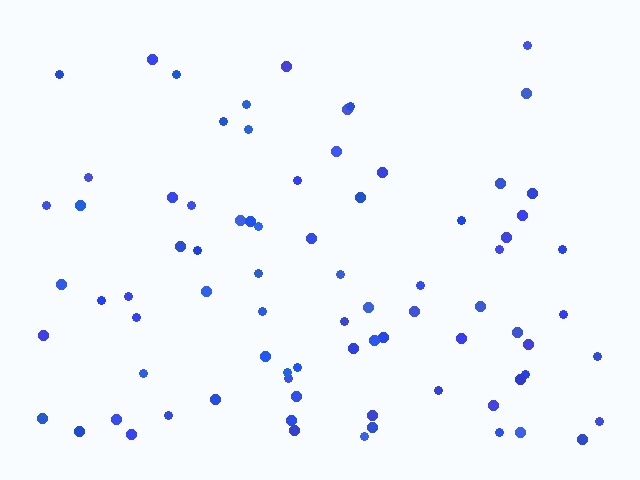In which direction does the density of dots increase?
From top to bottom, with the bottom side densest.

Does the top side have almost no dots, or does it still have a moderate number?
Still a moderate number, just noticeably fewer than the bottom.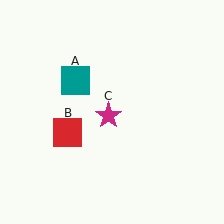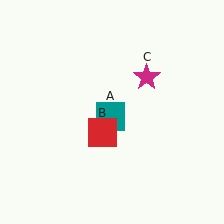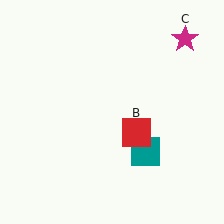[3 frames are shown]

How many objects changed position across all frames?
3 objects changed position: teal square (object A), red square (object B), magenta star (object C).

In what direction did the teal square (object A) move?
The teal square (object A) moved down and to the right.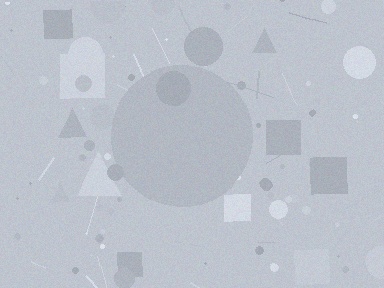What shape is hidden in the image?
A circle is hidden in the image.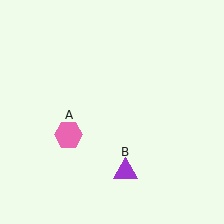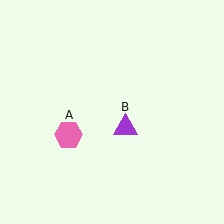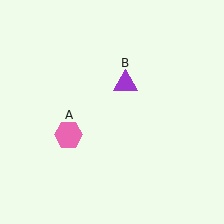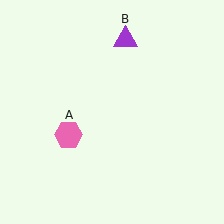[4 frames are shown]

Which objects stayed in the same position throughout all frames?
Pink hexagon (object A) remained stationary.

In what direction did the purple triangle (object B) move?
The purple triangle (object B) moved up.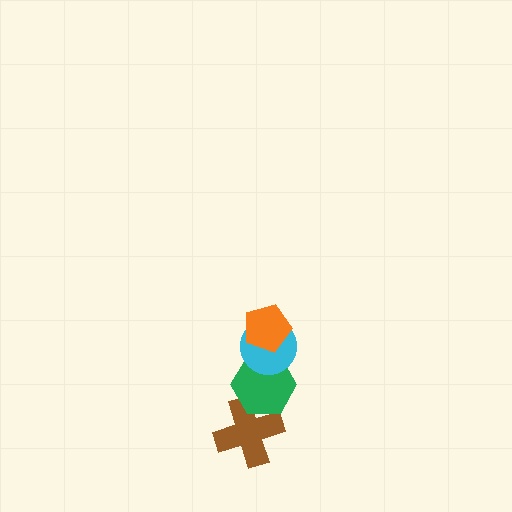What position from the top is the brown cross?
The brown cross is 4th from the top.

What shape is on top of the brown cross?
The green hexagon is on top of the brown cross.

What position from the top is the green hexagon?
The green hexagon is 3rd from the top.